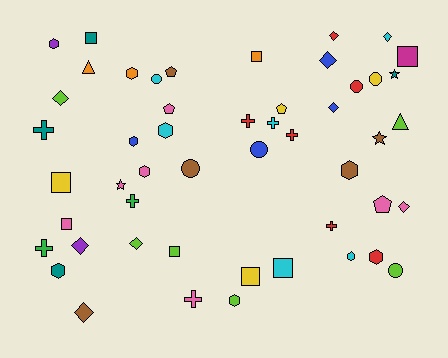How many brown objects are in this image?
There are 5 brown objects.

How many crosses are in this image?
There are 8 crosses.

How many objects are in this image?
There are 50 objects.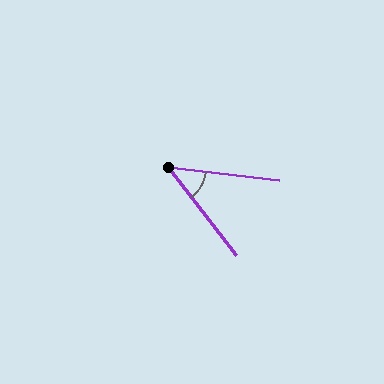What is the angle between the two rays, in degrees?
Approximately 46 degrees.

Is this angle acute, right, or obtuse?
It is acute.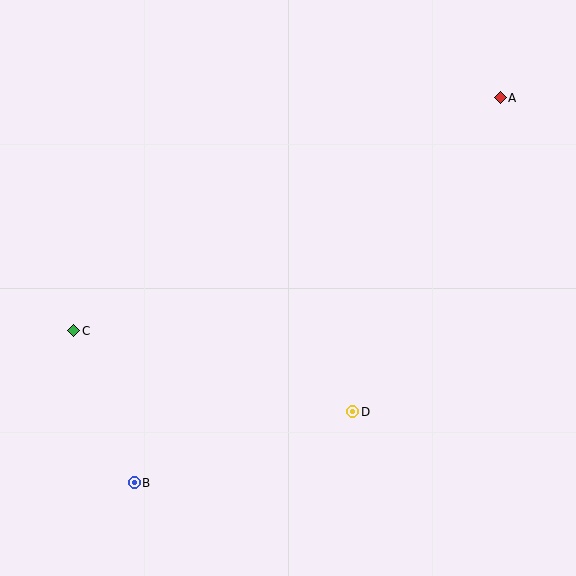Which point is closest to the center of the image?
Point D at (353, 412) is closest to the center.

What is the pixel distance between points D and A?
The distance between D and A is 347 pixels.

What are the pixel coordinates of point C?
Point C is at (74, 331).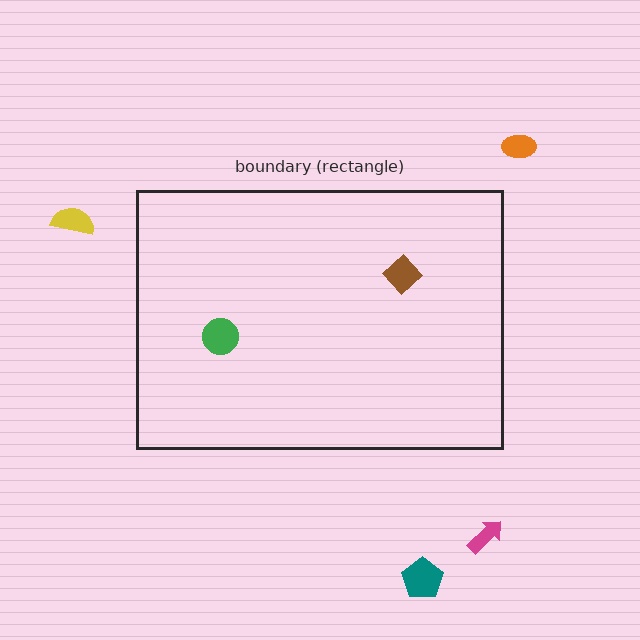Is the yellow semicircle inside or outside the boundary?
Outside.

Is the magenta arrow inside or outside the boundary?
Outside.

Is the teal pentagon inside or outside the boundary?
Outside.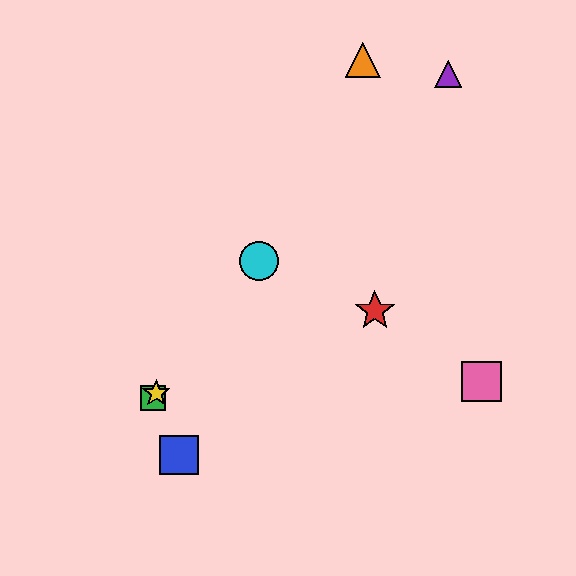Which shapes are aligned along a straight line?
The green square, the yellow star, the cyan circle are aligned along a straight line.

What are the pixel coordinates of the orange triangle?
The orange triangle is at (363, 60).